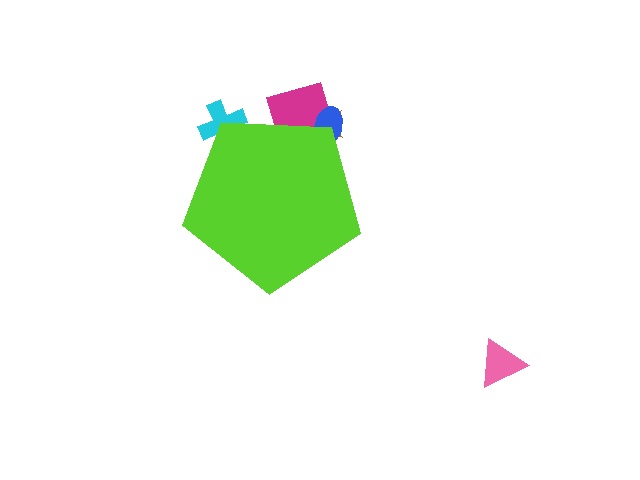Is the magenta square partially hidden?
Yes, the magenta square is partially hidden behind the lime pentagon.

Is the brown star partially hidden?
Yes, the brown star is partially hidden behind the lime pentagon.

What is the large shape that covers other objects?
A lime pentagon.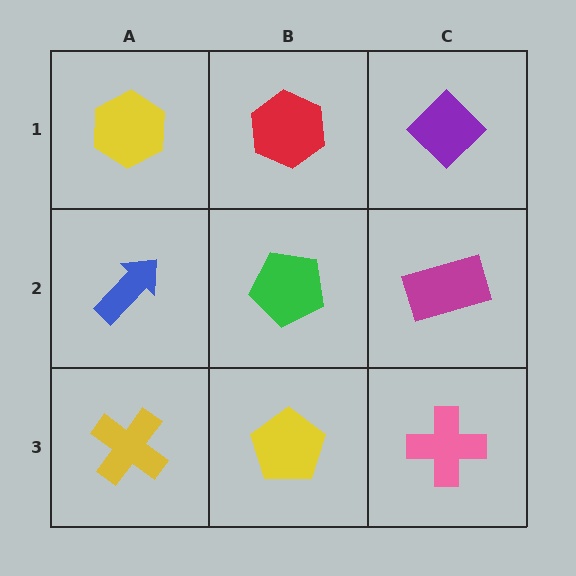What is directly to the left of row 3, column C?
A yellow pentagon.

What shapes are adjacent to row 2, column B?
A red hexagon (row 1, column B), a yellow pentagon (row 3, column B), a blue arrow (row 2, column A), a magenta rectangle (row 2, column C).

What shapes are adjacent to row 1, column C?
A magenta rectangle (row 2, column C), a red hexagon (row 1, column B).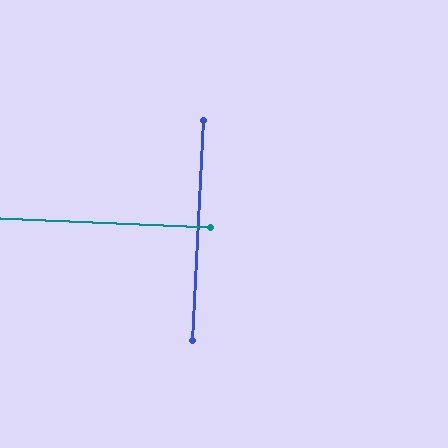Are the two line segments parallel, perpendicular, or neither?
Perpendicular — they meet at approximately 90°.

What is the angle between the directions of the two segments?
Approximately 90 degrees.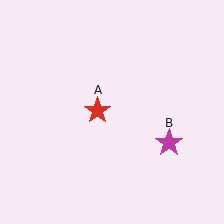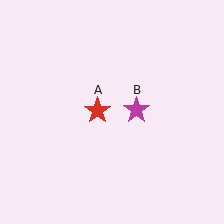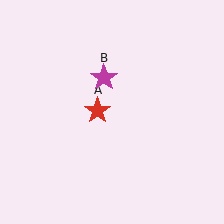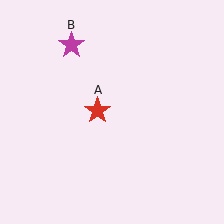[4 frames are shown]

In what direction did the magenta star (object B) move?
The magenta star (object B) moved up and to the left.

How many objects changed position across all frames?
1 object changed position: magenta star (object B).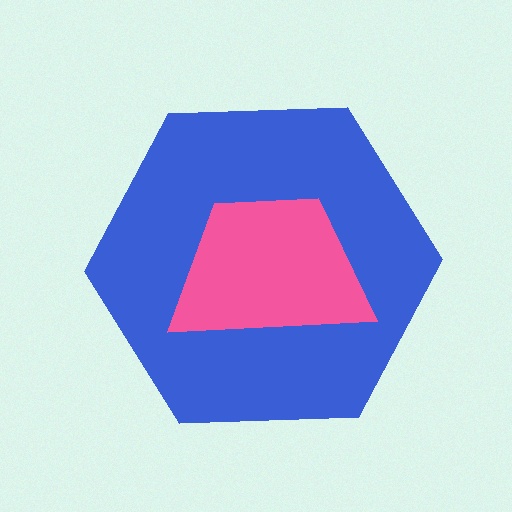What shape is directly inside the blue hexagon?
The pink trapezoid.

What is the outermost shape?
The blue hexagon.